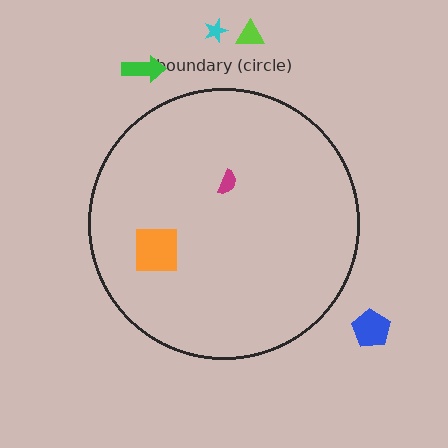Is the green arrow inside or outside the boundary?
Outside.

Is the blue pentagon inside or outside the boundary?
Outside.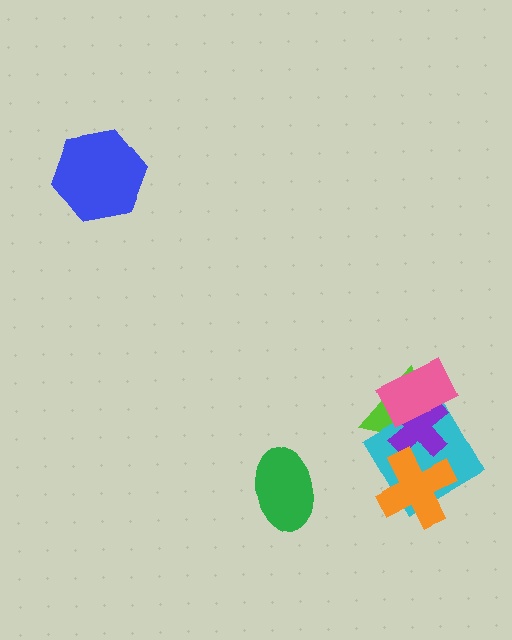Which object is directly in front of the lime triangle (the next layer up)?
The cyan diamond is directly in front of the lime triangle.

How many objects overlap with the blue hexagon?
0 objects overlap with the blue hexagon.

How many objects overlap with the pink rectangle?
3 objects overlap with the pink rectangle.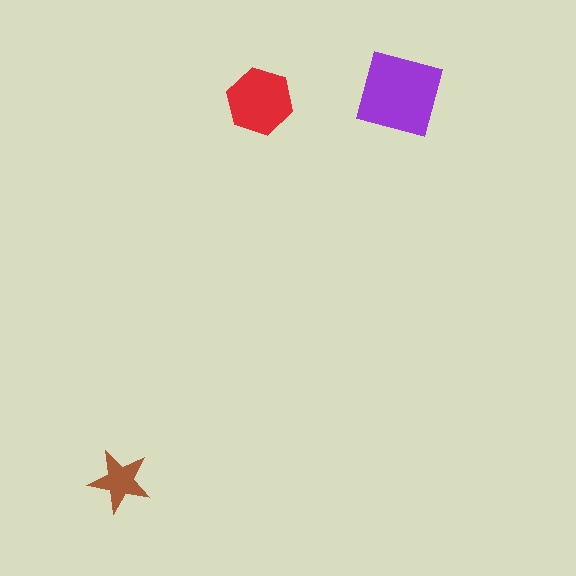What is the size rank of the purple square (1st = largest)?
1st.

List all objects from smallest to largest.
The brown star, the red hexagon, the purple square.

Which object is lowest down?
The brown star is bottommost.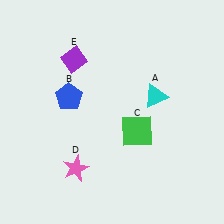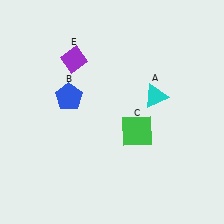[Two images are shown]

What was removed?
The pink star (D) was removed in Image 2.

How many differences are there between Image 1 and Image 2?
There is 1 difference between the two images.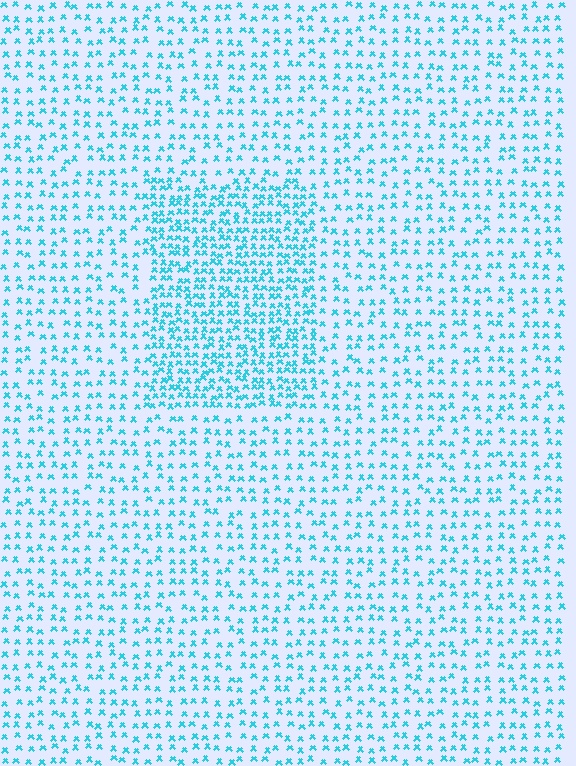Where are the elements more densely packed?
The elements are more densely packed inside the rectangle boundary.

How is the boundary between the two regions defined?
The boundary is defined by a change in element density (approximately 2.0x ratio). All elements are the same color, size, and shape.